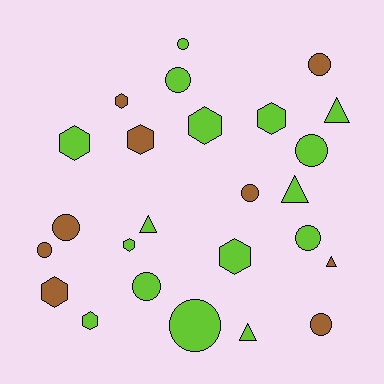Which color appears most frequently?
Lime, with 16 objects.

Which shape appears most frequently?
Circle, with 11 objects.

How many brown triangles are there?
There is 1 brown triangle.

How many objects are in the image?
There are 25 objects.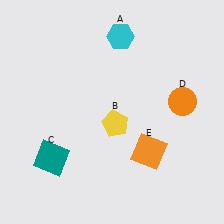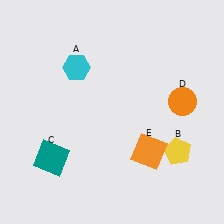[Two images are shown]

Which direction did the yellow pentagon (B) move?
The yellow pentagon (B) moved right.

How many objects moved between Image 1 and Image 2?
2 objects moved between the two images.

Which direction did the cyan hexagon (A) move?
The cyan hexagon (A) moved left.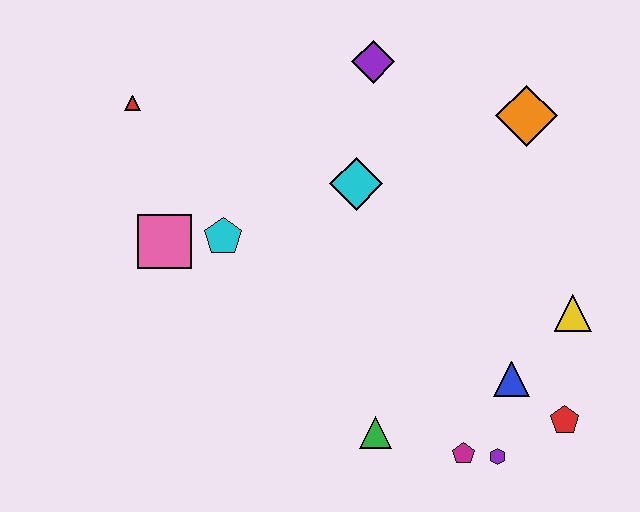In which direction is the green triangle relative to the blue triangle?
The green triangle is to the left of the blue triangle.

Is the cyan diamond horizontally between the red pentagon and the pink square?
Yes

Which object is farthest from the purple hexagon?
The red triangle is farthest from the purple hexagon.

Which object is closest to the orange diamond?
The purple diamond is closest to the orange diamond.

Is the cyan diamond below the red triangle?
Yes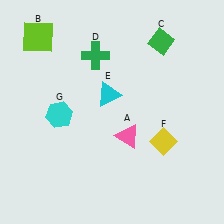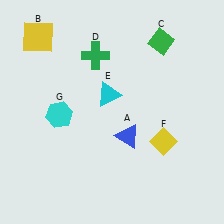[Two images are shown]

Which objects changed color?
A changed from pink to blue. B changed from lime to yellow.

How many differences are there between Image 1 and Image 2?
There are 2 differences between the two images.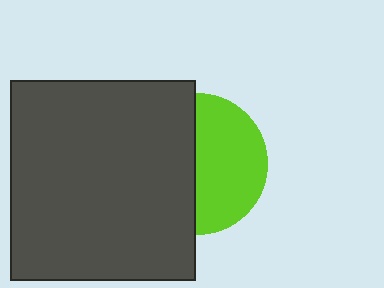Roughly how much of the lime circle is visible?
About half of it is visible (roughly 51%).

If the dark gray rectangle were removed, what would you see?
You would see the complete lime circle.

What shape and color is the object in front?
The object in front is a dark gray rectangle.